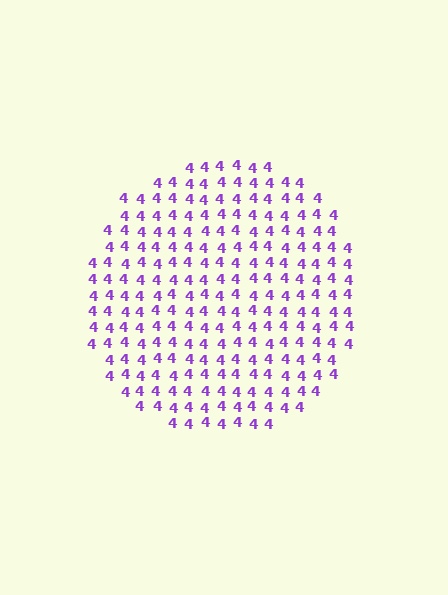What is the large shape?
The large shape is a circle.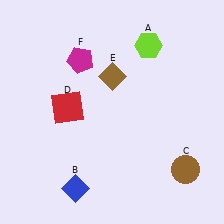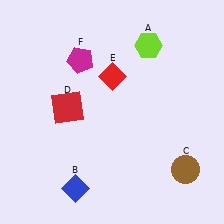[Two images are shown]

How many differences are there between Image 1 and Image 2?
There is 1 difference between the two images.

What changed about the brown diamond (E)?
In Image 1, E is brown. In Image 2, it changed to red.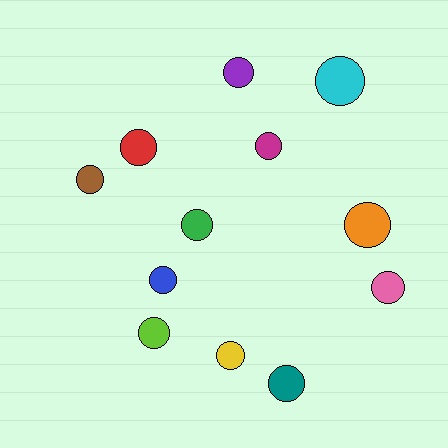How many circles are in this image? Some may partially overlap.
There are 12 circles.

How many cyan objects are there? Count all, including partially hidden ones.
There is 1 cyan object.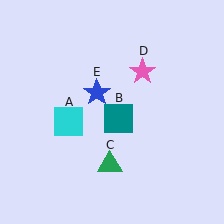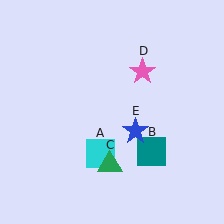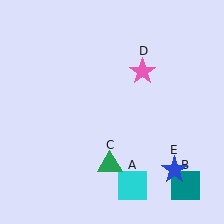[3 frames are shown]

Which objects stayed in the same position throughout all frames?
Green triangle (object C) and pink star (object D) remained stationary.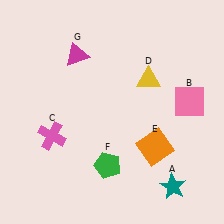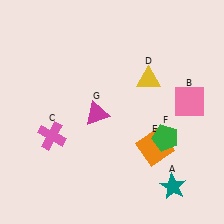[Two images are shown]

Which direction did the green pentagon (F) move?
The green pentagon (F) moved right.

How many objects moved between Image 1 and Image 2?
2 objects moved between the two images.